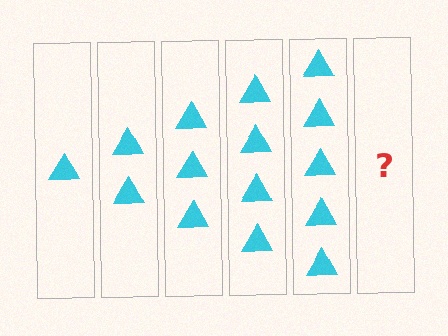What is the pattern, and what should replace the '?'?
The pattern is that each step adds one more triangle. The '?' should be 6 triangles.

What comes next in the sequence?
The next element should be 6 triangles.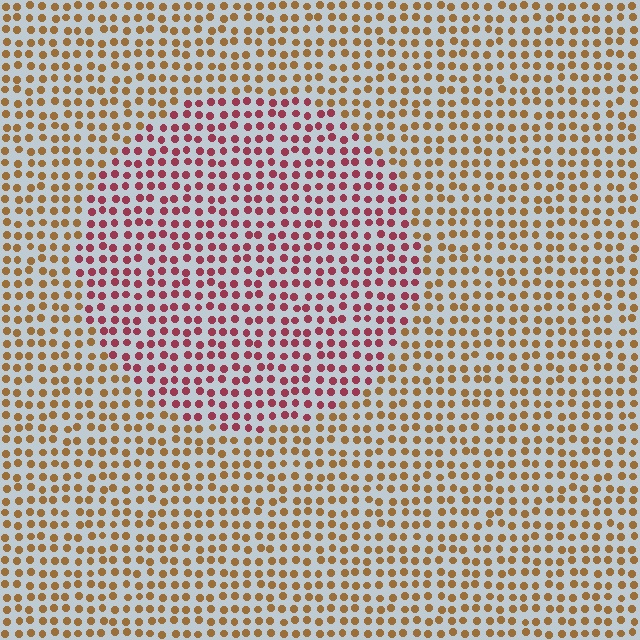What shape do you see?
I see a circle.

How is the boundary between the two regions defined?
The boundary is defined purely by a slight shift in hue (about 49 degrees). Spacing, size, and orientation are identical on both sides.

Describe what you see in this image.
The image is filled with small brown elements in a uniform arrangement. A circle-shaped region is visible where the elements are tinted to a slightly different hue, forming a subtle color boundary.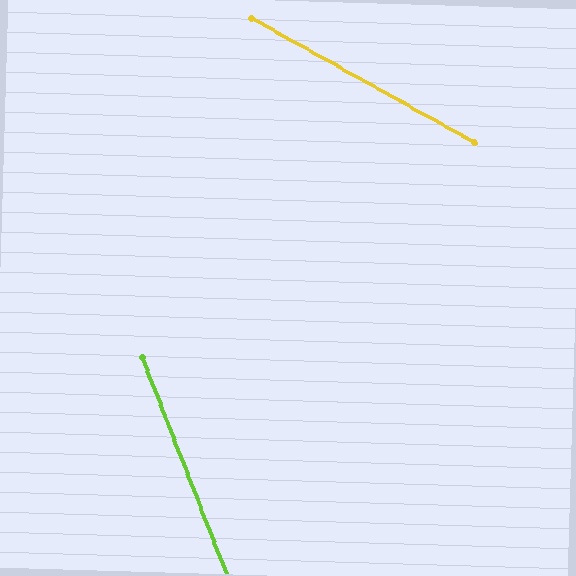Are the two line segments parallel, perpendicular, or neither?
Neither parallel nor perpendicular — they differ by about 40°.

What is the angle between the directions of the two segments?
Approximately 40 degrees.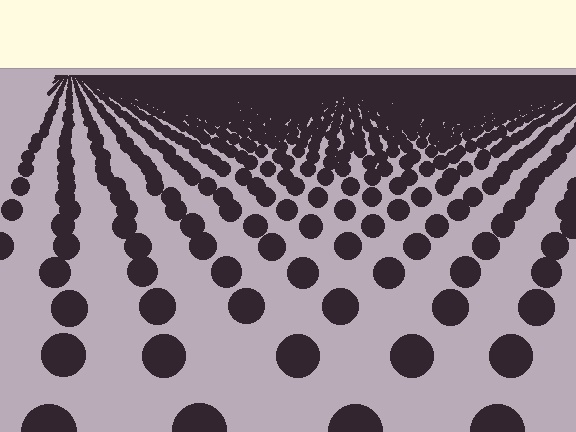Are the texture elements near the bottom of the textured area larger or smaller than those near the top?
Larger. Near the bottom, elements are closer to the viewer and appear at a bigger on-screen size.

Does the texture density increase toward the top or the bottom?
Density increases toward the top.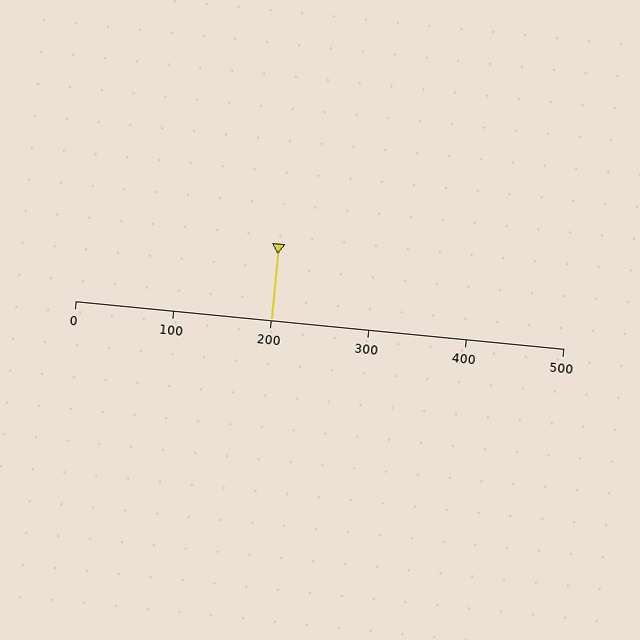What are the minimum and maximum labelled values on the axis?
The axis runs from 0 to 500.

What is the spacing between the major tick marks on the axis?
The major ticks are spaced 100 apart.